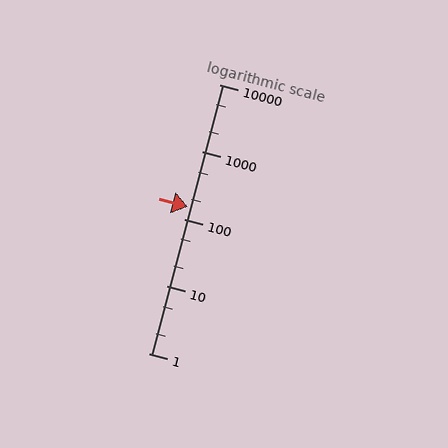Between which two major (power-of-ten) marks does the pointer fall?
The pointer is between 100 and 1000.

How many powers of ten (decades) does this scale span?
The scale spans 4 decades, from 1 to 10000.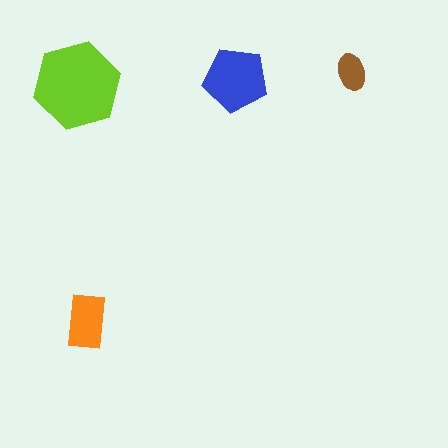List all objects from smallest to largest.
The brown ellipse, the orange rectangle, the blue pentagon, the lime hexagon.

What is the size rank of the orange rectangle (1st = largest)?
3rd.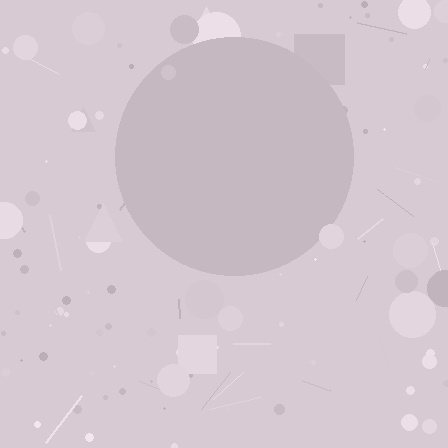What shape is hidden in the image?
A circle is hidden in the image.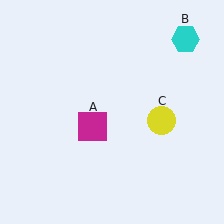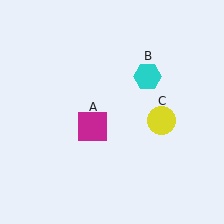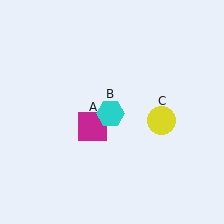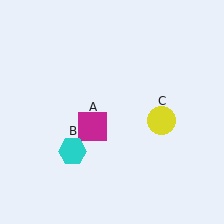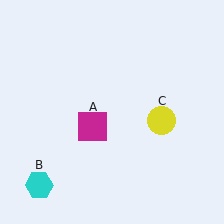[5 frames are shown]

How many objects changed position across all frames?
1 object changed position: cyan hexagon (object B).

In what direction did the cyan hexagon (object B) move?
The cyan hexagon (object B) moved down and to the left.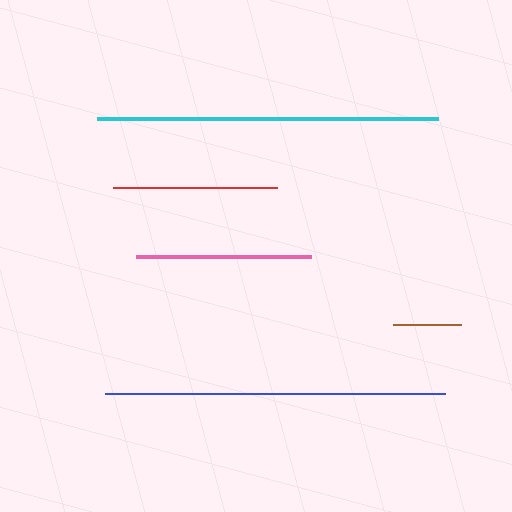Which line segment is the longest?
The cyan line is the longest at approximately 341 pixels.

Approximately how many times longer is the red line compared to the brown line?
The red line is approximately 2.4 times the length of the brown line.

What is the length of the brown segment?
The brown segment is approximately 68 pixels long.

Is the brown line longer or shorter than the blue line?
The blue line is longer than the brown line.